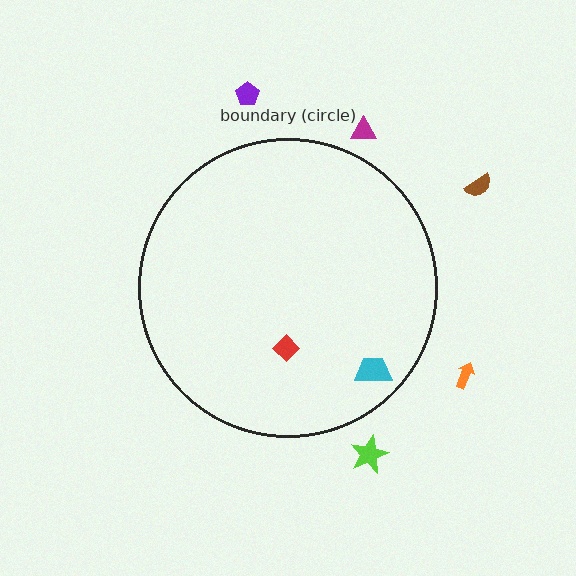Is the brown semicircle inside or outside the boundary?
Outside.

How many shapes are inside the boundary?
2 inside, 5 outside.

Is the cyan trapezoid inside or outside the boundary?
Inside.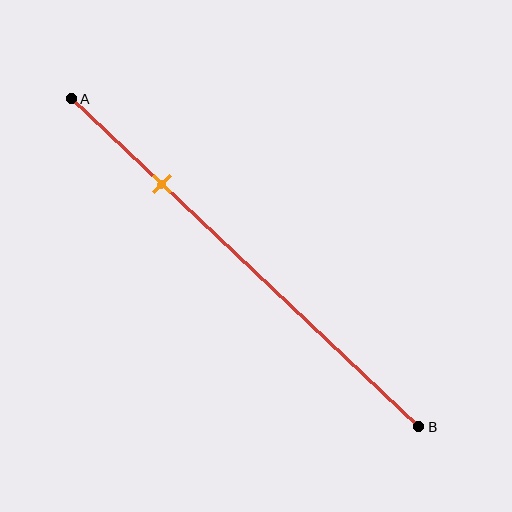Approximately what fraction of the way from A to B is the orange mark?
The orange mark is approximately 25% of the way from A to B.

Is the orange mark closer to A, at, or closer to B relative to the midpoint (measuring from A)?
The orange mark is closer to point A than the midpoint of segment AB.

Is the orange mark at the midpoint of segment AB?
No, the mark is at about 25% from A, not at the 50% midpoint.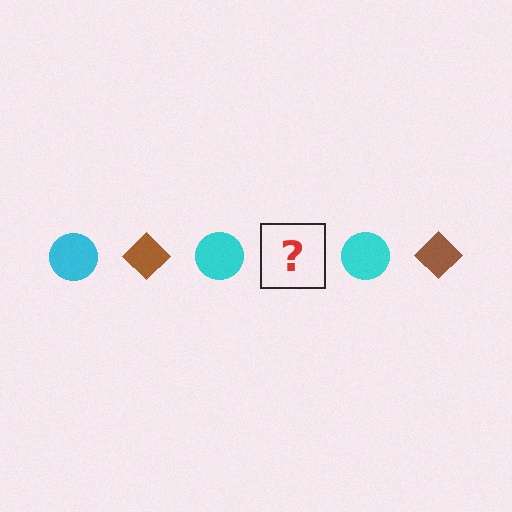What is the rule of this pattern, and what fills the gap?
The rule is that the pattern alternates between cyan circle and brown diamond. The gap should be filled with a brown diamond.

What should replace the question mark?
The question mark should be replaced with a brown diamond.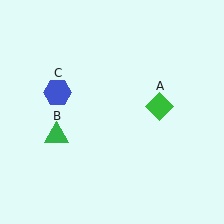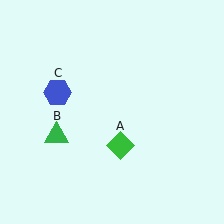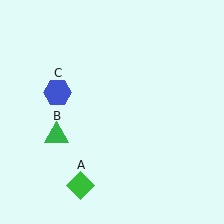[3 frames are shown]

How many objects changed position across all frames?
1 object changed position: green diamond (object A).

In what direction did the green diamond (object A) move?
The green diamond (object A) moved down and to the left.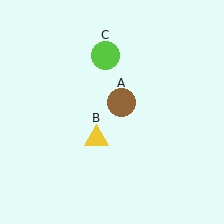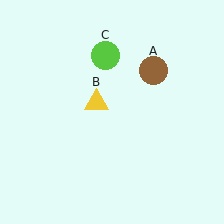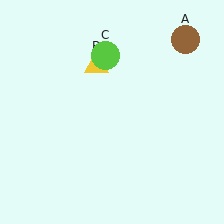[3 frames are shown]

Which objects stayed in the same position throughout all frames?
Lime circle (object C) remained stationary.